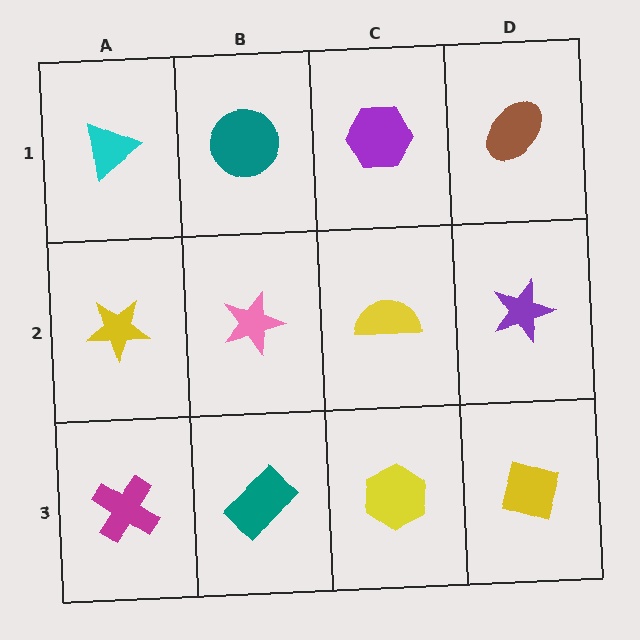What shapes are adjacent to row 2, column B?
A teal circle (row 1, column B), a teal rectangle (row 3, column B), a yellow star (row 2, column A), a yellow semicircle (row 2, column C).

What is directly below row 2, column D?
A yellow square.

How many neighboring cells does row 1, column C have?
3.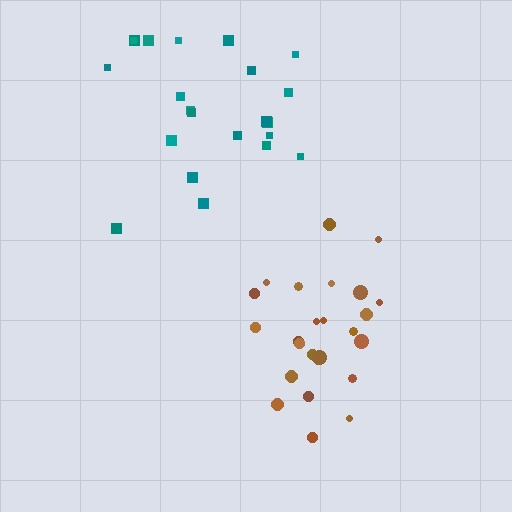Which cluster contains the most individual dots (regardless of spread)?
Brown (25).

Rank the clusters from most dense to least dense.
brown, teal.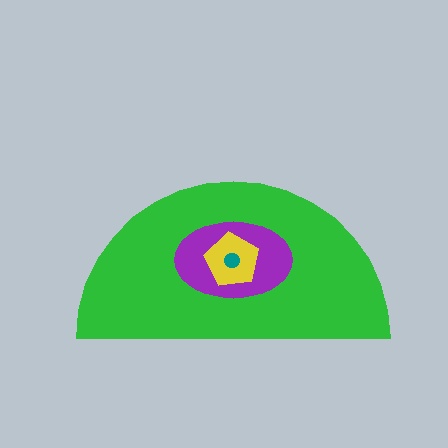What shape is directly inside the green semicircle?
The purple ellipse.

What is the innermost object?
The teal circle.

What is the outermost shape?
The green semicircle.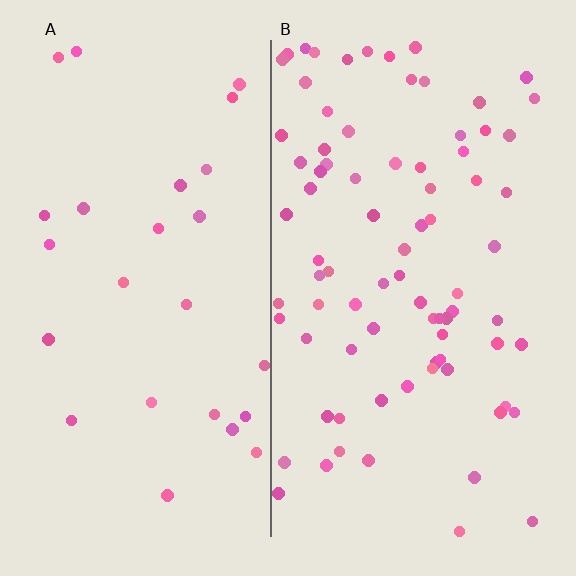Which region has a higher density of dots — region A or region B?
B (the right).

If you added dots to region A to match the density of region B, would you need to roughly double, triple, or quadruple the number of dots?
Approximately triple.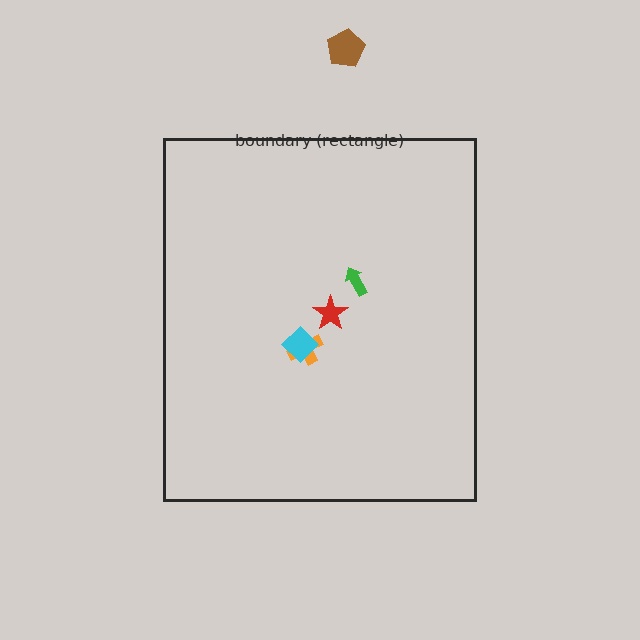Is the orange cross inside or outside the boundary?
Inside.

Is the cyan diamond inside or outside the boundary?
Inside.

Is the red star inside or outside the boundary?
Inside.